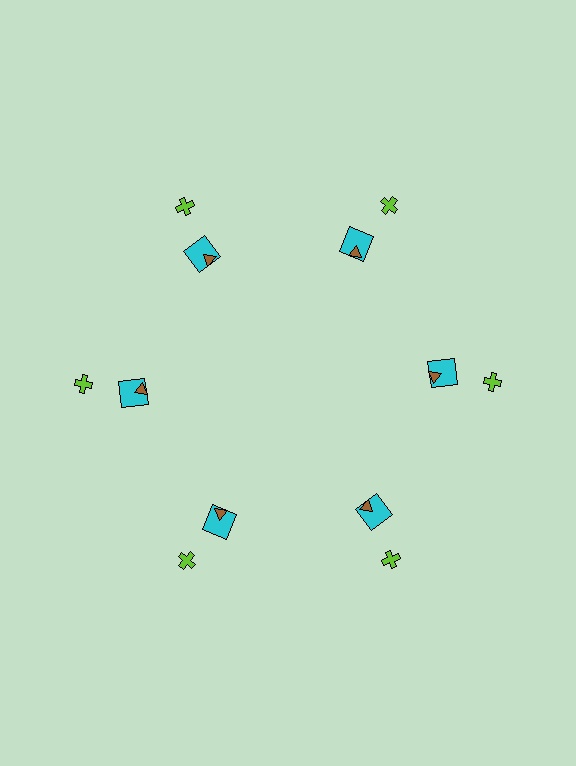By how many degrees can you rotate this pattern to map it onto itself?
The pattern maps onto itself every 60 degrees of rotation.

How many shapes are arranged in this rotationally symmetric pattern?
There are 18 shapes, arranged in 6 groups of 3.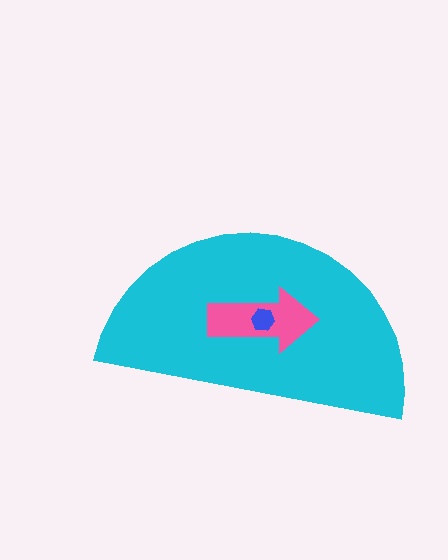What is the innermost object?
The blue hexagon.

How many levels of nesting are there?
3.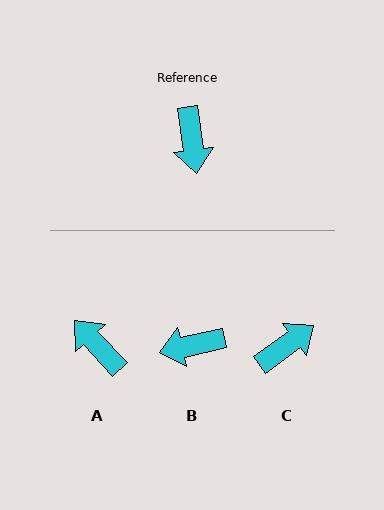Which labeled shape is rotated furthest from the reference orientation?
A, about 145 degrees away.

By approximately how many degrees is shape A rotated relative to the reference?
Approximately 145 degrees clockwise.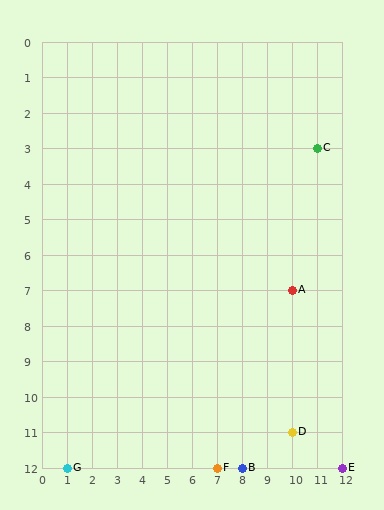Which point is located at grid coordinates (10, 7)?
Point A is at (10, 7).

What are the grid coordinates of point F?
Point F is at grid coordinates (7, 12).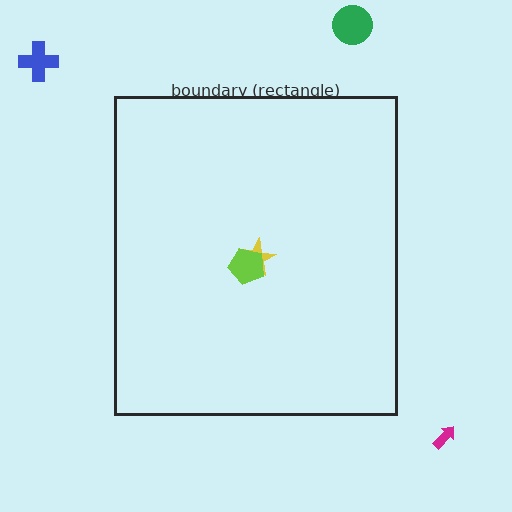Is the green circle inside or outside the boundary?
Outside.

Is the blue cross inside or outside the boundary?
Outside.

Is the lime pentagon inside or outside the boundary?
Inside.